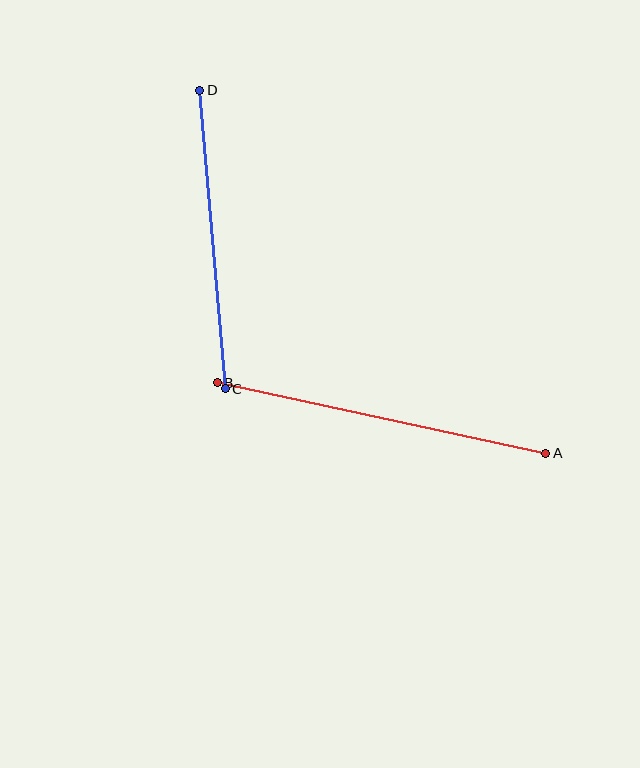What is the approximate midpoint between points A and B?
The midpoint is at approximately (381, 418) pixels.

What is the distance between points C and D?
The distance is approximately 300 pixels.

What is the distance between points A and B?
The distance is approximately 336 pixels.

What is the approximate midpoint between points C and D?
The midpoint is at approximately (212, 239) pixels.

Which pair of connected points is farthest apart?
Points A and B are farthest apart.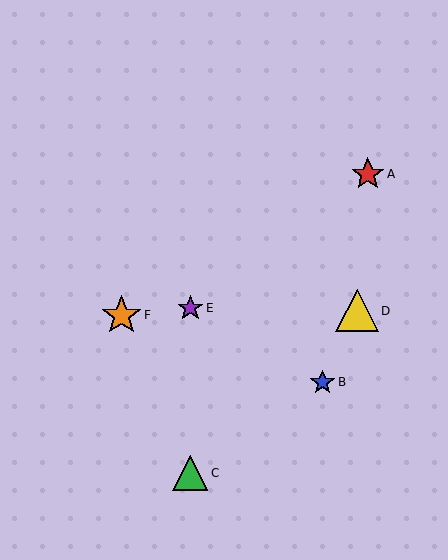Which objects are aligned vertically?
Objects C, E are aligned vertically.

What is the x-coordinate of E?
Object E is at x≈190.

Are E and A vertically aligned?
No, E is at x≈190 and A is at x≈368.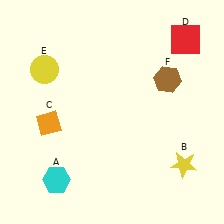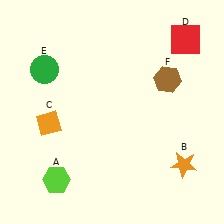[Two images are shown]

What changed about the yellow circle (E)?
In Image 1, E is yellow. In Image 2, it changed to green.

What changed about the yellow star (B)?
In Image 1, B is yellow. In Image 2, it changed to orange.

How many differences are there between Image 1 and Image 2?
There are 3 differences between the two images.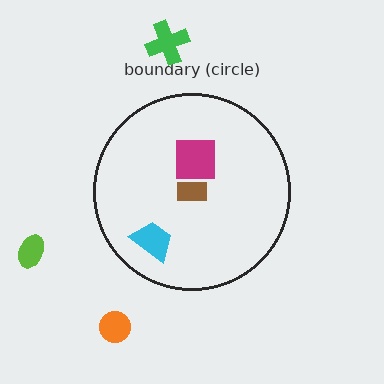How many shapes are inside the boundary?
3 inside, 3 outside.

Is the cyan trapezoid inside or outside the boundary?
Inside.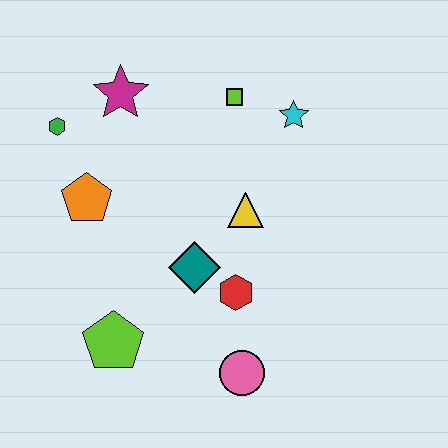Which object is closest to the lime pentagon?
The teal diamond is closest to the lime pentagon.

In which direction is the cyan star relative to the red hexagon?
The cyan star is above the red hexagon.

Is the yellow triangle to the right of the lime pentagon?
Yes